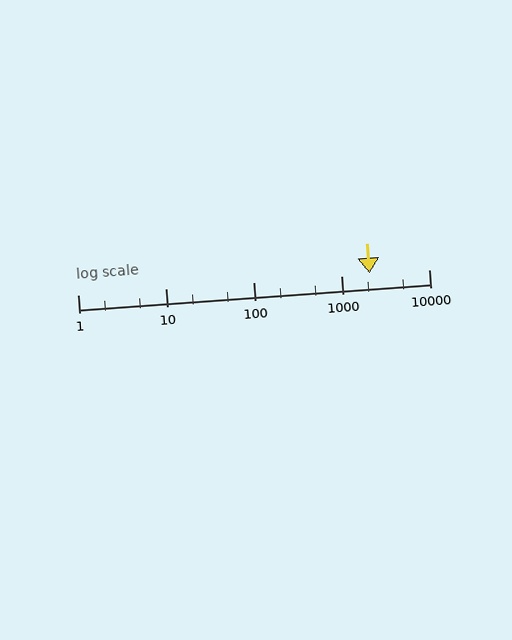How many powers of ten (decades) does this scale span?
The scale spans 4 decades, from 1 to 10000.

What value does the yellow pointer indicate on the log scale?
The pointer indicates approximately 2100.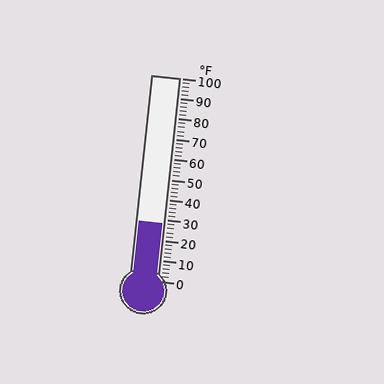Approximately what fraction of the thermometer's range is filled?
The thermometer is filled to approximately 30% of its range.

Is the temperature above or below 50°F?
The temperature is below 50°F.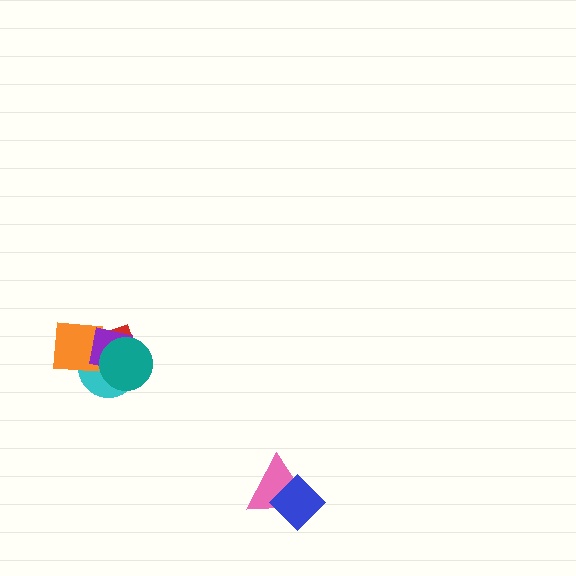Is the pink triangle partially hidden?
Yes, it is partially covered by another shape.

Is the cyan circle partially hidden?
Yes, it is partially covered by another shape.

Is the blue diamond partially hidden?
No, no other shape covers it.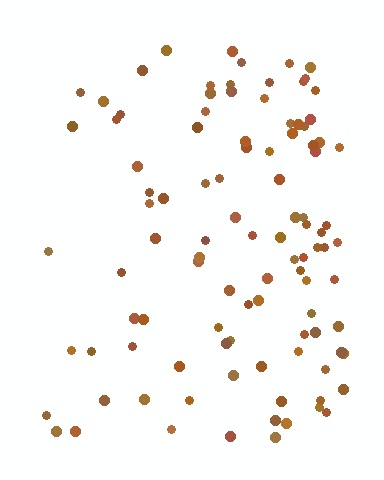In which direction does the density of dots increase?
From left to right, with the right side densest.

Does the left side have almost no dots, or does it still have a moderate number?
Still a moderate number, just noticeably fewer than the right.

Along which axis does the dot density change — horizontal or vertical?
Horizontal.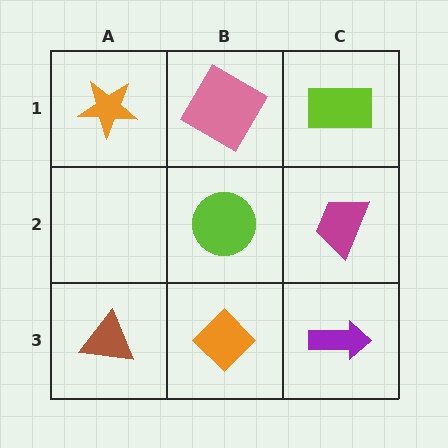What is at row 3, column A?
A brown triangle.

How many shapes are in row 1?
3 shapes.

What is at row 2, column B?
A lime circle.